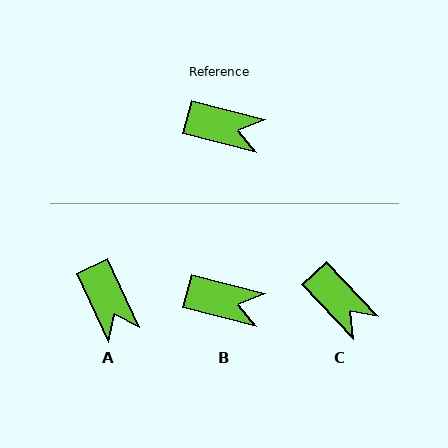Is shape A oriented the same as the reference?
No, it is off by about 50 degrees.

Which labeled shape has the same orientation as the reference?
B.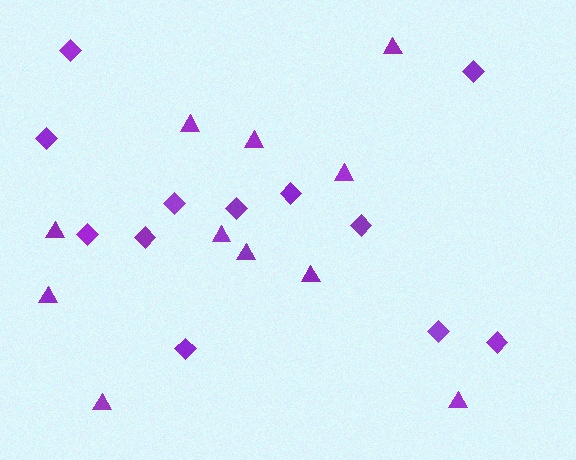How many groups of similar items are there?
There are 2 groups: one group of triangles (11) and one group of diamonds (12).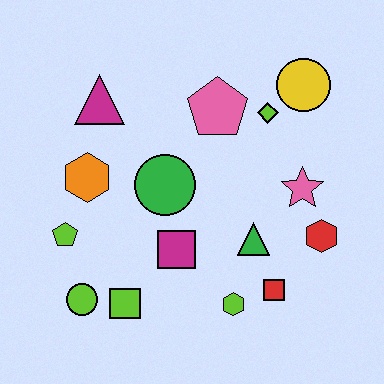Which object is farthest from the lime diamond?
The lime circle is farthest from the lime diamond.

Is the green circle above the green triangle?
Yes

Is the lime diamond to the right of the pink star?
No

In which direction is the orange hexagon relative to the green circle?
The orange hexagon is to the left of the green circle.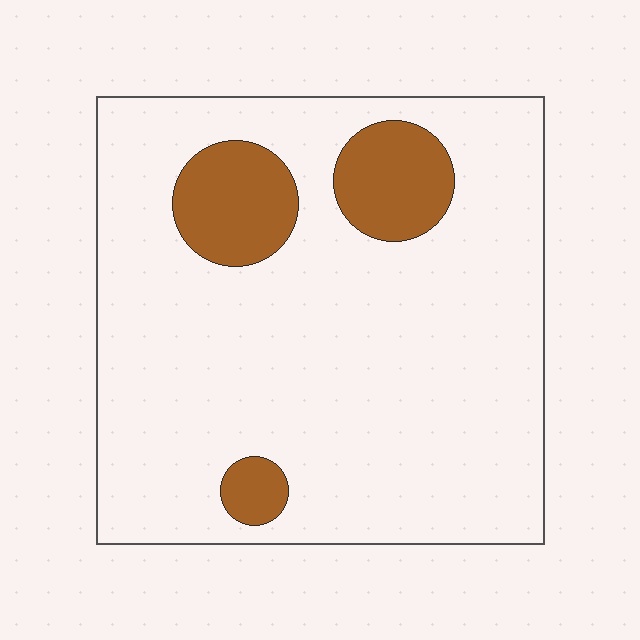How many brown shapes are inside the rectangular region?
3.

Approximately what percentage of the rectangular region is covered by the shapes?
Approximately 15%.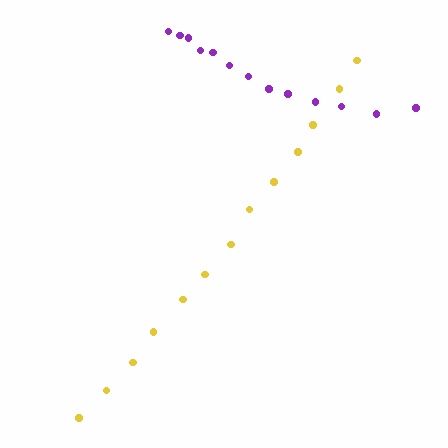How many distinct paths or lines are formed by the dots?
There are 2 distinct paths.